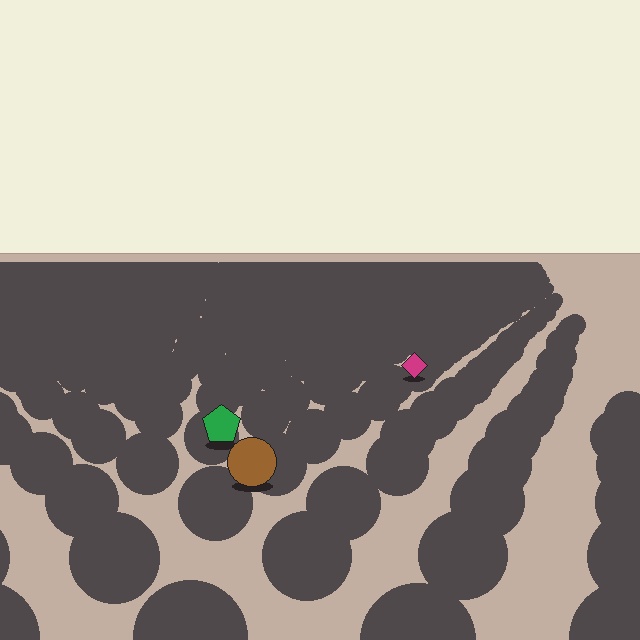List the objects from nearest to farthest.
From nearest to farthest: the brown circle, the green pentagon, the magenta diamond.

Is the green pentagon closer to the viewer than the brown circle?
No. The brown circle is closer — you can tell from the texture gradient: the ground texture is coarser near it.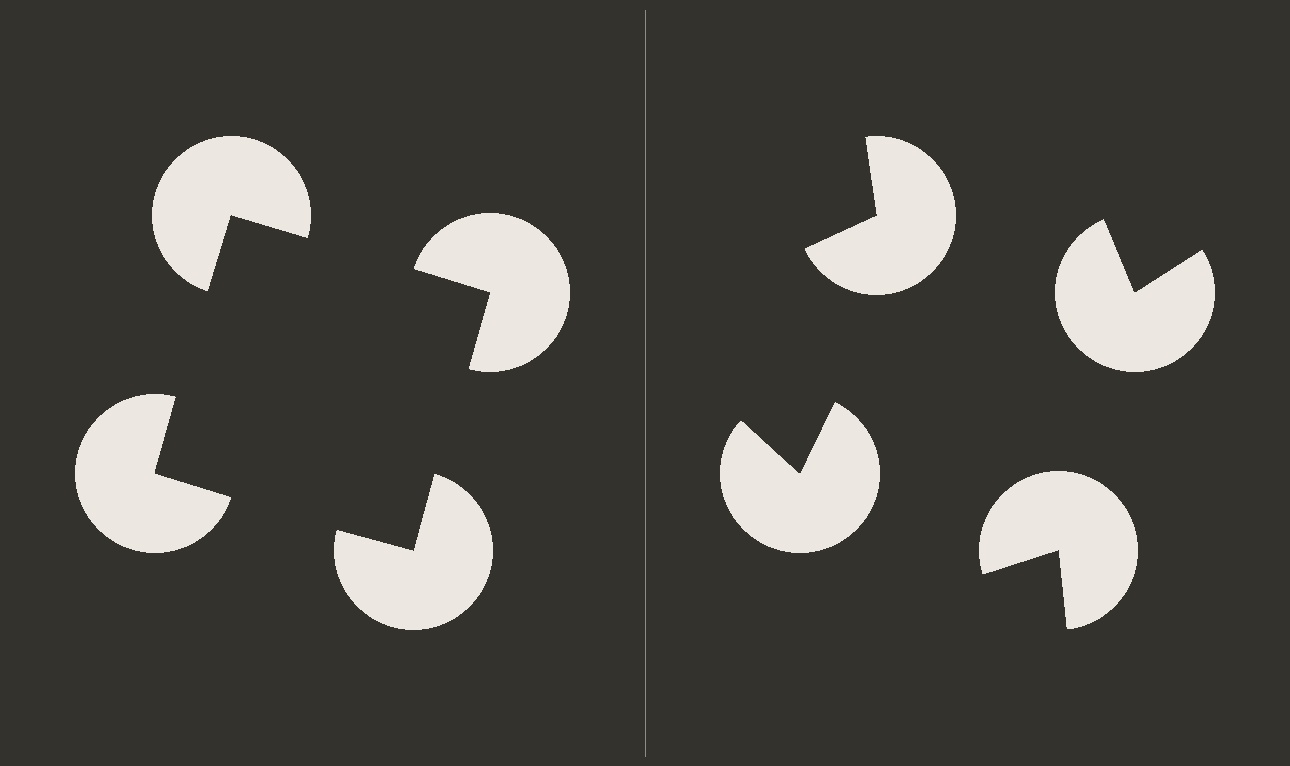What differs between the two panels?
The pac-man discs are positioned identically on both sides; only the wedge orientations differ. On the left they align to a square; on the right they are misaligned.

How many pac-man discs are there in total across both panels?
8 — 4 on each side.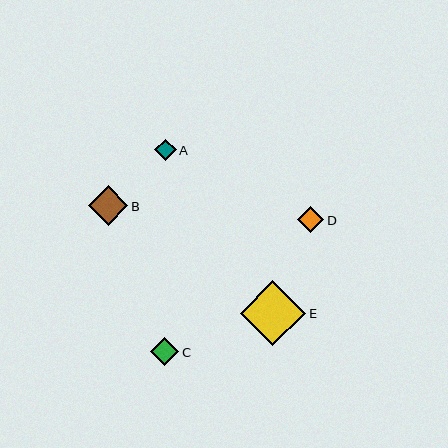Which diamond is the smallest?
Diamond A is the smallest with a size of approximately 21 pixels.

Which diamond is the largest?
Diamond E is the largest with a size of approximately 66 pixels.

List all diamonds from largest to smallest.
From largest to smallest: E, B, C, D, A.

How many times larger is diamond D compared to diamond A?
Diamond D is approximately 1.2 times the size of diamond A.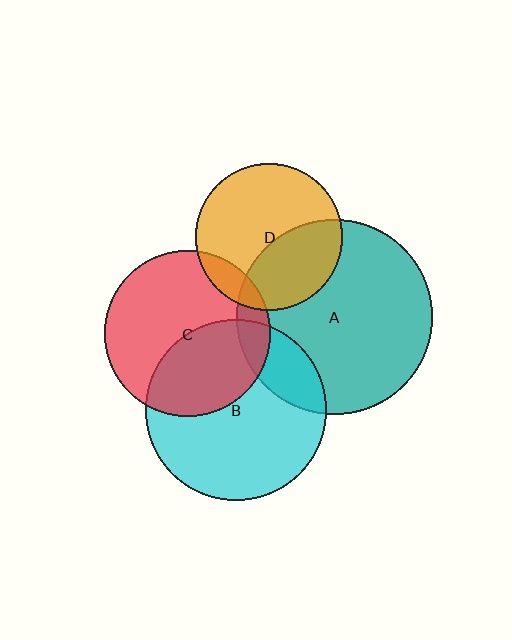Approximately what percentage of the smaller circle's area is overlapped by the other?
Approximately 10%.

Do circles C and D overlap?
Yes.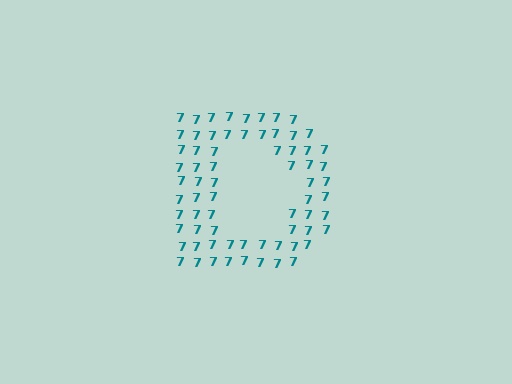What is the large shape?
The large shape is the letter D.